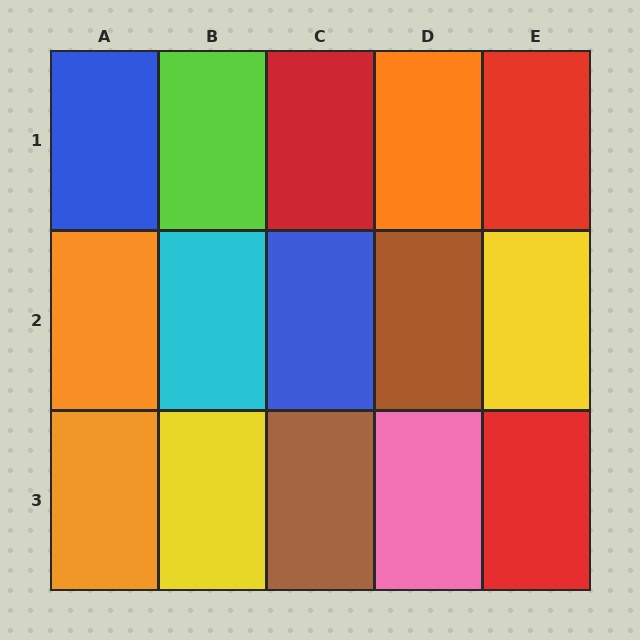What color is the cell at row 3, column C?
Brown.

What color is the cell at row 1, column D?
Orange.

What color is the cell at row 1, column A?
Blue.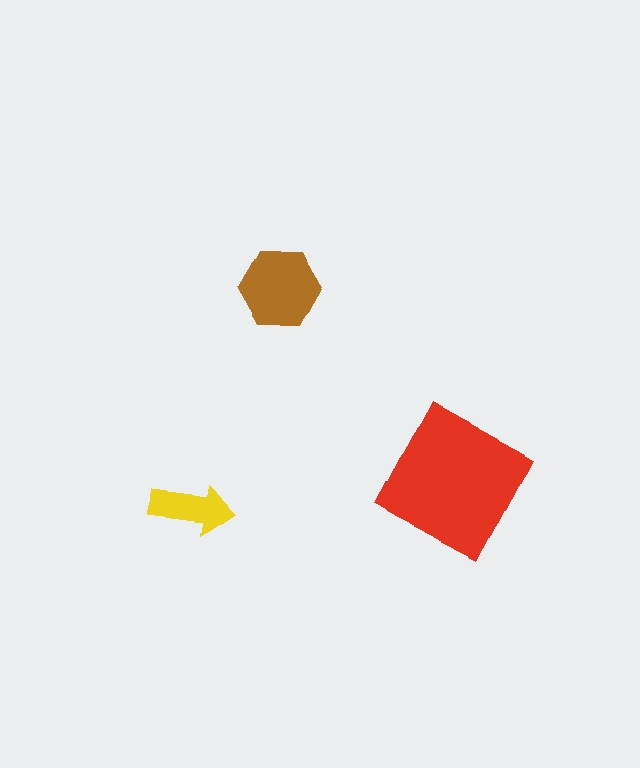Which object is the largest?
The red square.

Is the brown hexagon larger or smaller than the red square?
Smaller.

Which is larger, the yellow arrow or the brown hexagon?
The brown hexagon.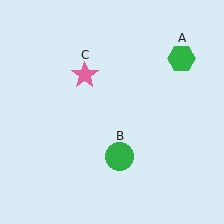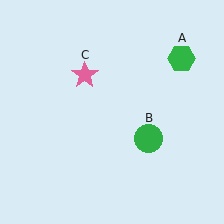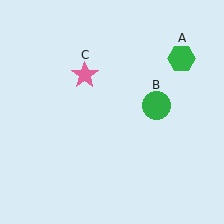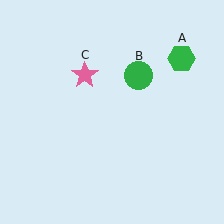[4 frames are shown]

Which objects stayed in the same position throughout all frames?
Green hexagon (object A) and pink star (object C) remained stationary.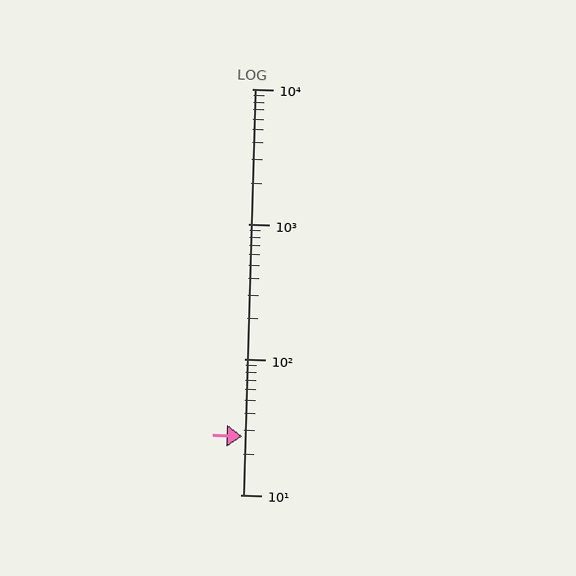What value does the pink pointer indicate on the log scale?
The pointer indicates approximately 27.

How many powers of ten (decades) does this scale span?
The scale spans 3 decades, from 10 to 10000.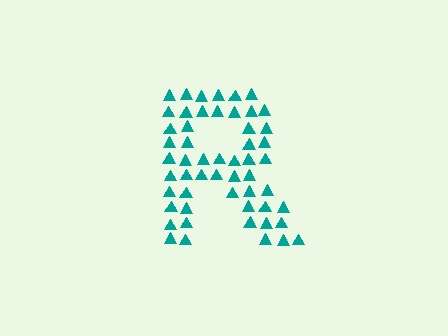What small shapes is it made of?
It is made of small triangles.